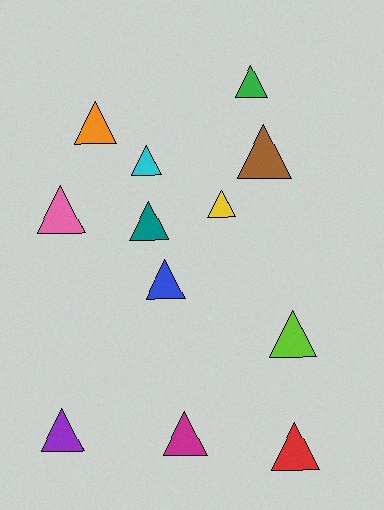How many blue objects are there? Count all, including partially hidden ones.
There is 1 blue object.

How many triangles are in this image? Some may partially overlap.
There are 12 triangles.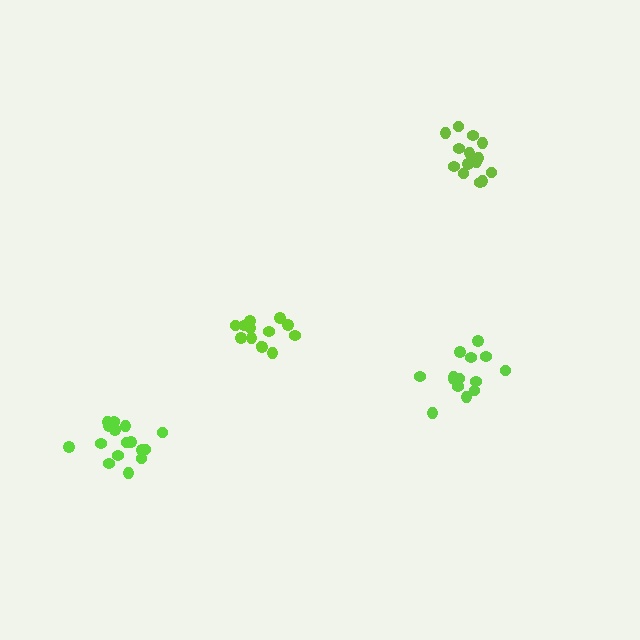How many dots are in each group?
Group 1: 13 dots, Group 2: 14 dots, Group 3: 17 dots, Group 4: 14 dots (58 total).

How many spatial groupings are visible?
There are 4 spatial groupings.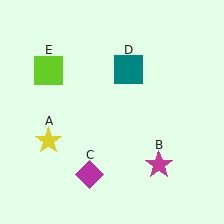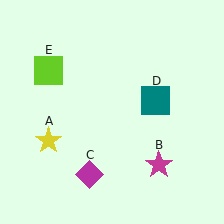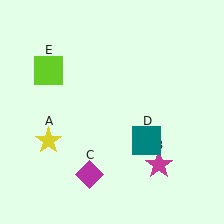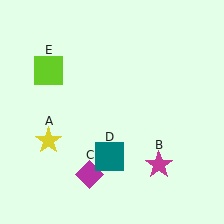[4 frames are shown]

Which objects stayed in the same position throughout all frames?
Yellow star (object A) and magenta star (object B) and magenta diamond (object C) and lime square (object E) remained stationary.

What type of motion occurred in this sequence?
The teal square (object D) rotated clockwise around the center of the scene.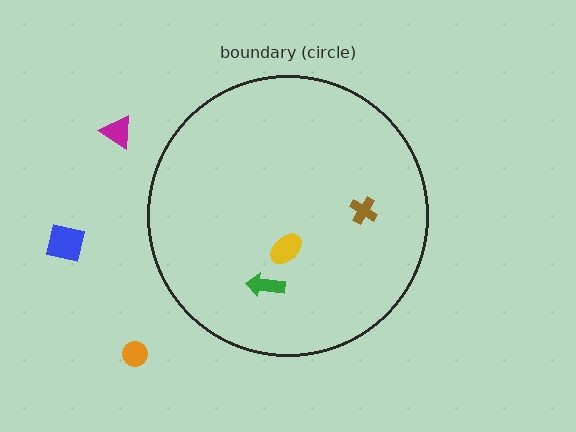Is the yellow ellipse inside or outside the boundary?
Inside.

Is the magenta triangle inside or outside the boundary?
Outside.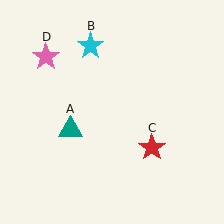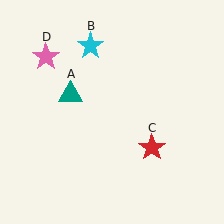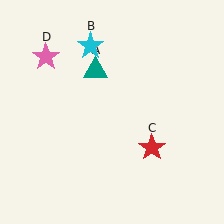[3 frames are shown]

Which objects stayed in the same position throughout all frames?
Cyan star (object B) and red star (object C) and pink star (object D) remained stationary.